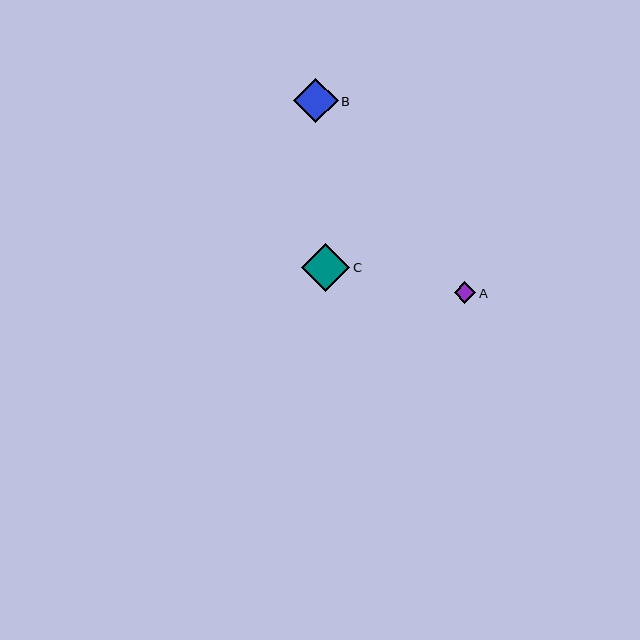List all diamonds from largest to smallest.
From largest to smallest: C, B, A.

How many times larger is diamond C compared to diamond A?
Diamond C is approximately 2.2 times the size of diamond A.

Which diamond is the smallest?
Diamond A is the smallest with a size of approximately 22 pixels.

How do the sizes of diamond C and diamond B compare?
Diamond C and diamond B are approximately the same size.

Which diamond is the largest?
Diamond C is the largest with a size of approximately 49 pixels.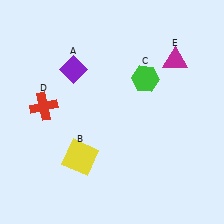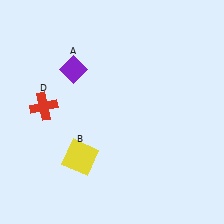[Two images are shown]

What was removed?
The magenta triangle (E), the green hexagon (C) were removed in Image 2.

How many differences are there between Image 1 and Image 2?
There are 2 differences between the two images.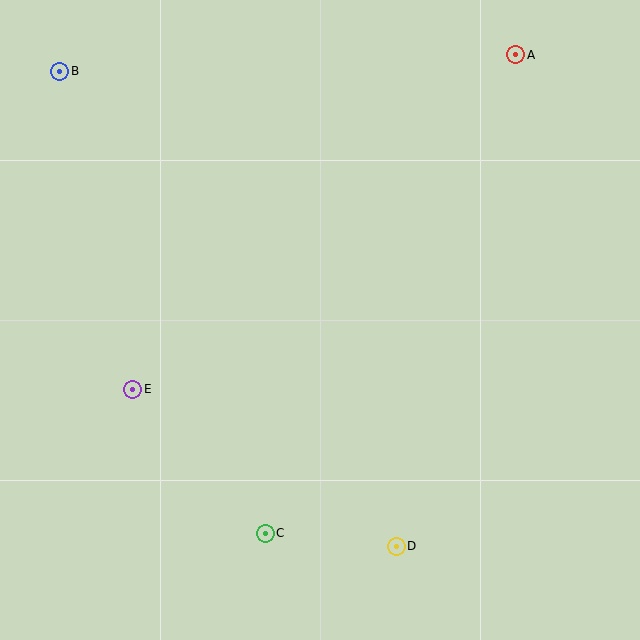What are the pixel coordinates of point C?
Point C is at (265, 533).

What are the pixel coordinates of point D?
Point D is at (396, 546).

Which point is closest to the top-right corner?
Point A is closest to the top-right corner.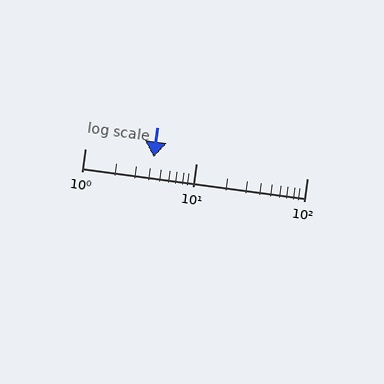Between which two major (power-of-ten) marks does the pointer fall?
The pointer is between 1 and 10.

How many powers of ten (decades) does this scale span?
The scale spans 2 decades, from 1 to 100.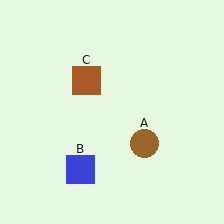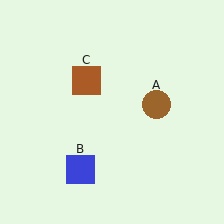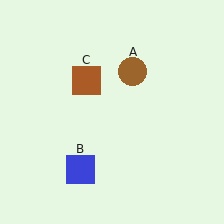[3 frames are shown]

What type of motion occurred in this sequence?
The brown circle (object A) rotated counterclockwise around the center of the scene.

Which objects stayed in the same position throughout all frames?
Blue square (object B) and brown square (object C) remained stationary.